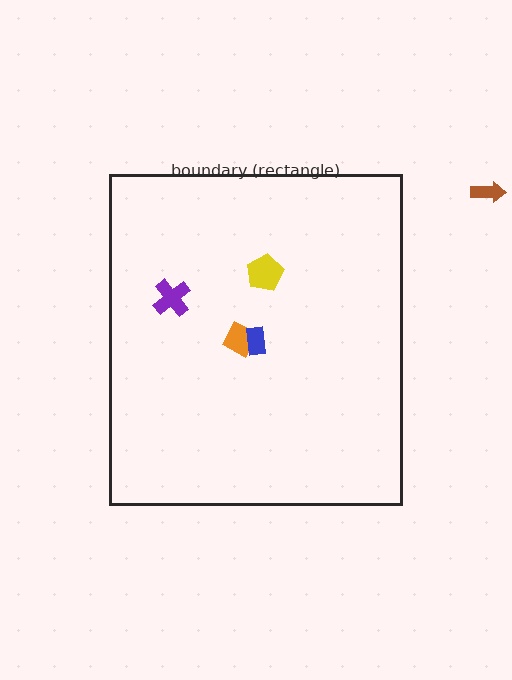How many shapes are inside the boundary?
4 inside, 1 outside.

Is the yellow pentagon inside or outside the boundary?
Inside.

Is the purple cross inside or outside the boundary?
Inside.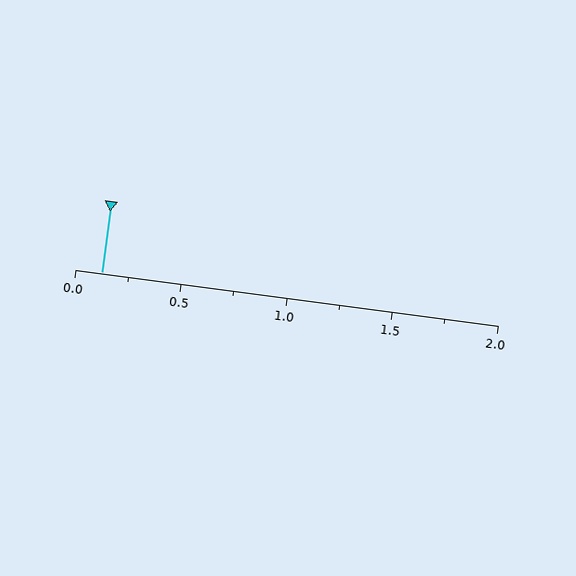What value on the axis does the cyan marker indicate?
The marker indicates approximately 0.12.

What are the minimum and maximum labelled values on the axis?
The axis runs from 0.0 to 2.0.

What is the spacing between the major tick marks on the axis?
The major ticks are spaced 0.5 apart.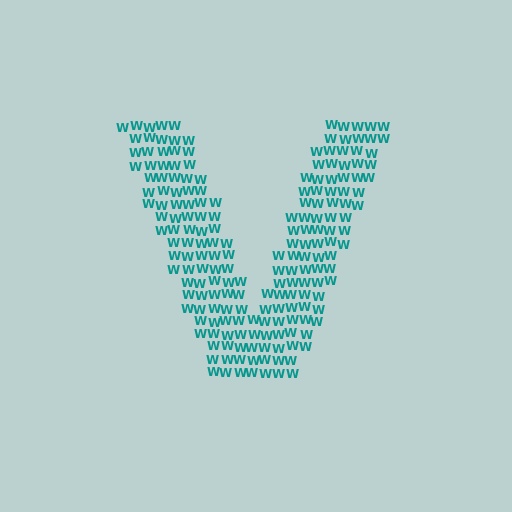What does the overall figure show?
The overall figure shows the letter V.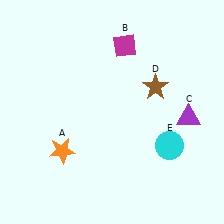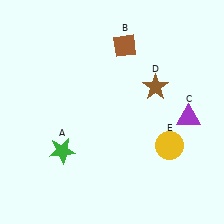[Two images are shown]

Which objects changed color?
A changed from orange to green. B changed from magenta to brown. E changed from cyan to yellow.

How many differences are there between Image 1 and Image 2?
There are 3 differences between the two images.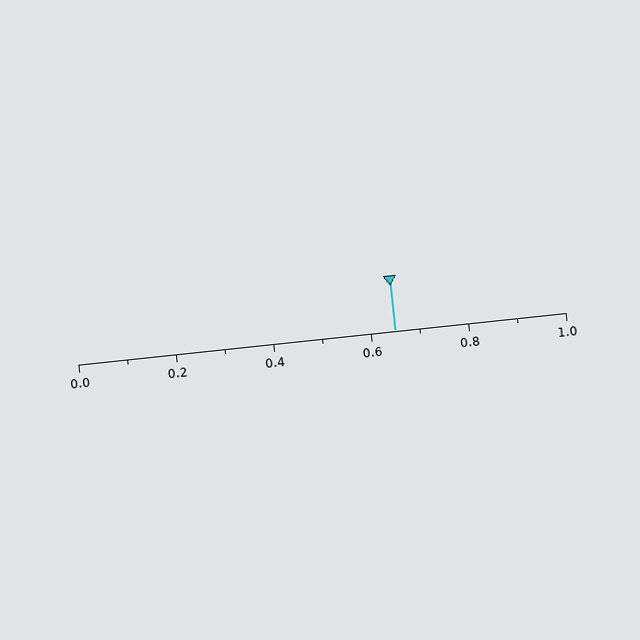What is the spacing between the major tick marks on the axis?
The major ticks are spaced 0.2 apart.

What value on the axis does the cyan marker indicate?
The marker indicates approximately 0.65.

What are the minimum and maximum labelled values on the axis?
The axis runs from 0.0 to 1.0.